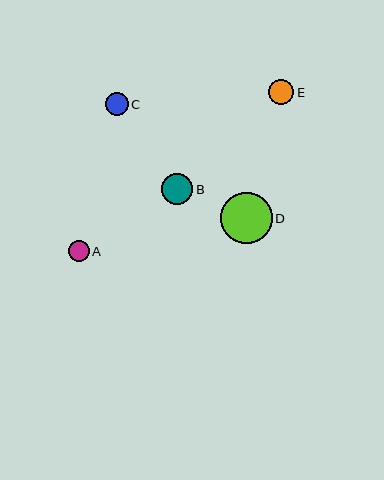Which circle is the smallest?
Circle A is the smallest with a size of approximately 21 pixels.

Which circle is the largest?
Circle D is the largest with a size of approximately 52 pixels.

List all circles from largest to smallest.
From largest to smallest: D, B, E, C, A.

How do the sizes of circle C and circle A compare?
Circle C and circle A are approximately the same size.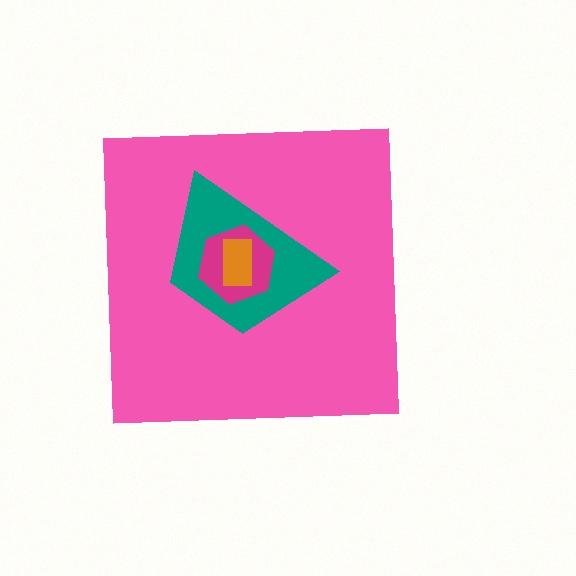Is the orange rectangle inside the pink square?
Yes.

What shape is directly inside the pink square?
The teal trapezoid.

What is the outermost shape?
The pink square.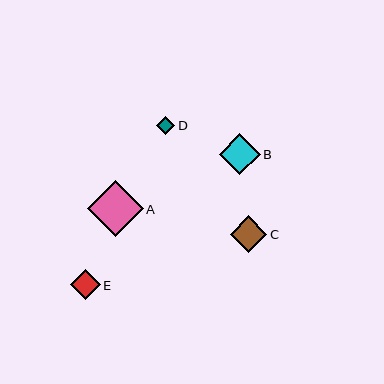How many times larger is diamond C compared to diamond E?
Diamond C is approximately 1.2 times the size of diamond E.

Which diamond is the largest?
Diamond A is the largest with a size of approximately 56 pixels.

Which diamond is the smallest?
Diamond D is the smallest with a size of approximately 18 pixels.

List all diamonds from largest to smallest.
From largest to smallest: A, B, C, E, D.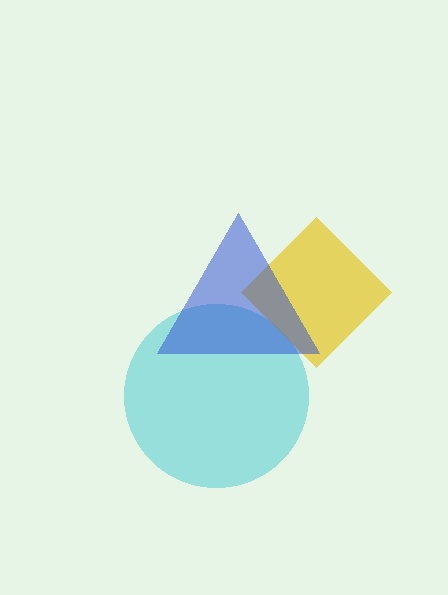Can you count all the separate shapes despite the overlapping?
Yes, there are 3 separate shapes.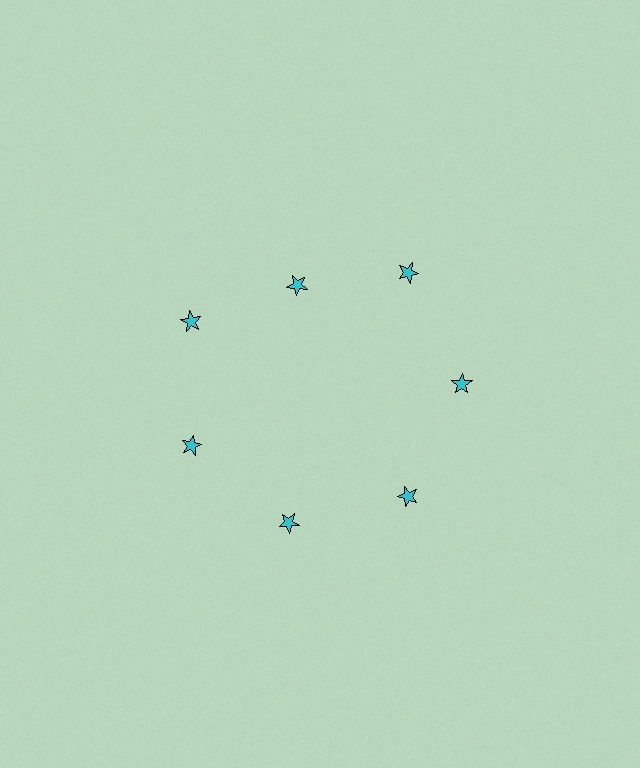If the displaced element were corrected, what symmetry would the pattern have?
It would have 7-fold rotational symmetry — the pattern would map onto itself every 51 degrees.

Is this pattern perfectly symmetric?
No. The 7 cyan stars are arranged in a ring, but one element near the 12 o'clock position is pulled inward toward the center, breaking the 7-fold rotational symmetry.